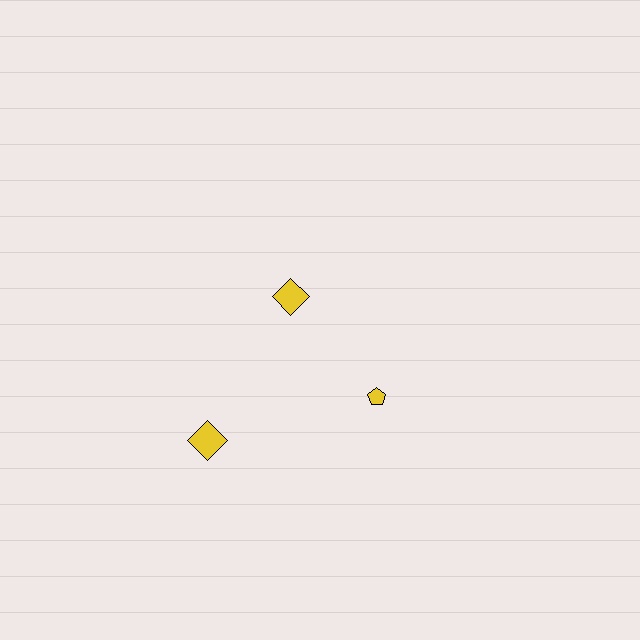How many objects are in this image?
There are 3 objects.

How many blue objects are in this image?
There are no blue objects.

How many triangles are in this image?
There are no triangles.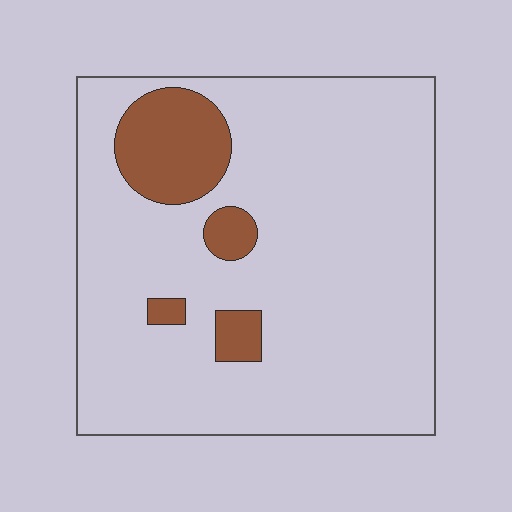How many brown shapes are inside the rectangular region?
4.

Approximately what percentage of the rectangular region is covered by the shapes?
Approximately 15%.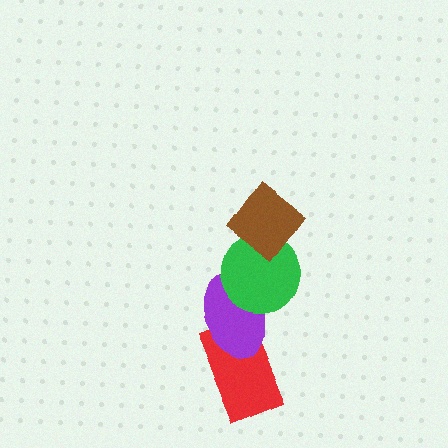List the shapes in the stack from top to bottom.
From top to bottom: the brown diamond, the green circle, the purple ellipse, the red rectangle.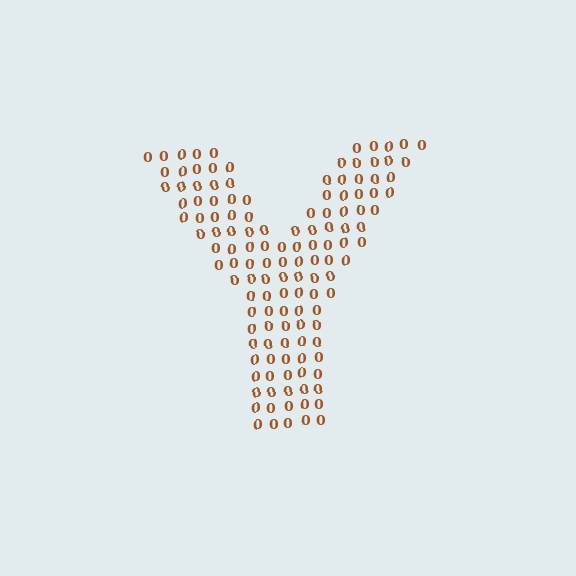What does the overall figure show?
The overall figure shows the letter Y.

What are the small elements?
The small elements are digit 0's.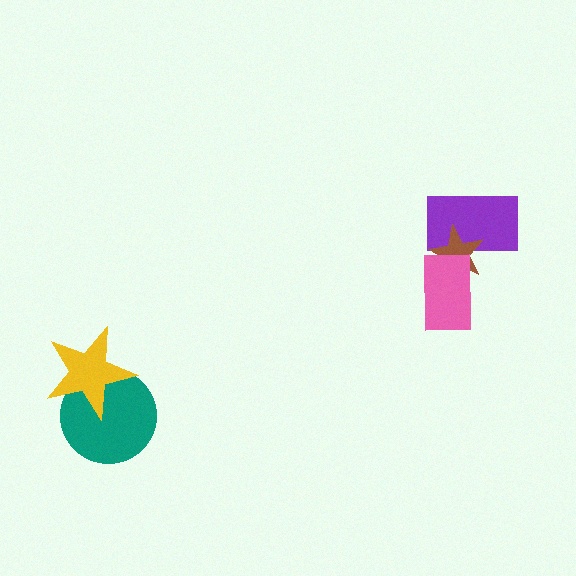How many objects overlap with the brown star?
2 objects overlap with the brown star.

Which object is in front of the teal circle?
The yellow star is in front of the teal circle.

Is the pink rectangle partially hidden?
No, no other shape covers it.